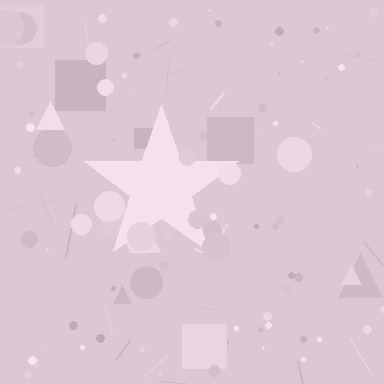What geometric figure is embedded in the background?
A star is embedded in the background.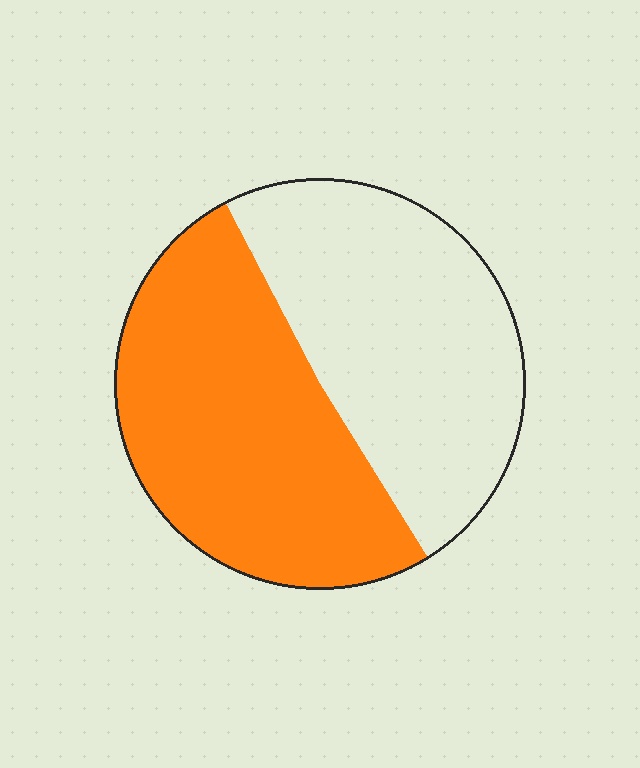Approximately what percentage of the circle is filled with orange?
Approximately 50%.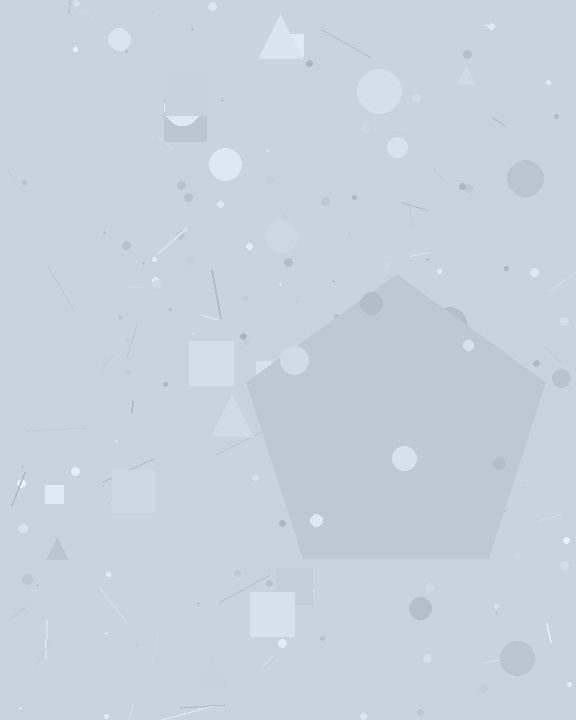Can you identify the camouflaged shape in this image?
The camouflaged shape is a pentagon.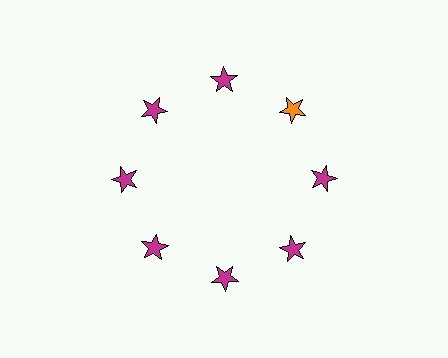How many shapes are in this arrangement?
There are 8 shapes arranged in a ring pattern.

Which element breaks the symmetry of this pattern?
The orange star at roughly the 2 o'clock position breaks the symmetry. All other shapes are magenta stars.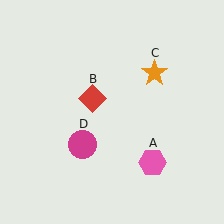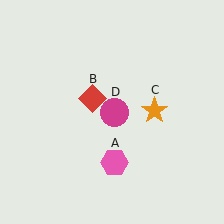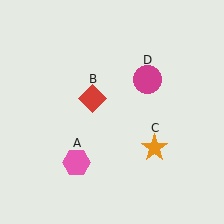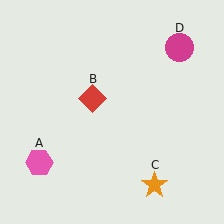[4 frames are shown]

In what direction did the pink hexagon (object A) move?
The pink hexagon (object A) moved left.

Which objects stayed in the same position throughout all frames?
Red diamond (object B) remained stationary.